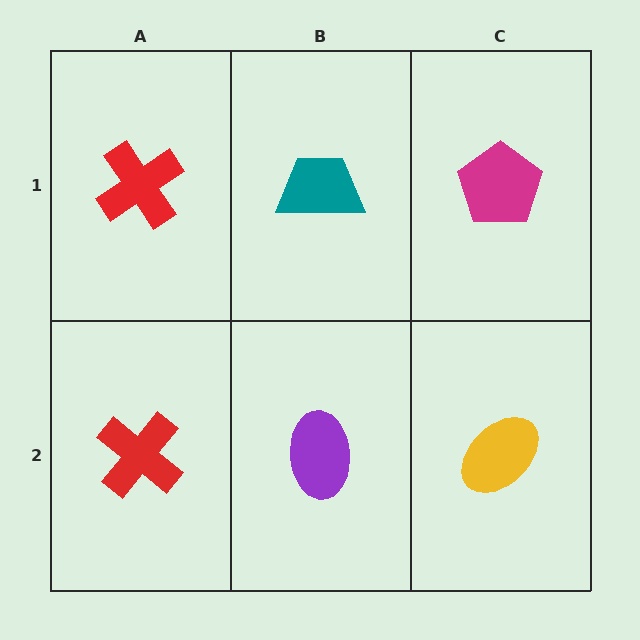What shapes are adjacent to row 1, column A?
A red cross (row 2, column A), a teal trapezoid (row 1, column B).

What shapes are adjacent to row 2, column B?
A teal trapezoid (row 1, column B), a red cross (row 2, column A), a yellow ellipse (row 2, column C).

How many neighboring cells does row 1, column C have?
2.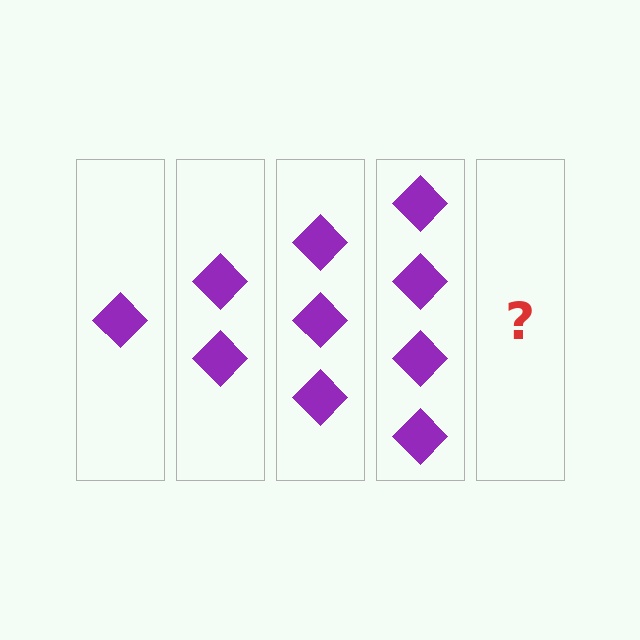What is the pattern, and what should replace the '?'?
The pattern is that each step adds one more diamond. The '?' should be 5 diamonds.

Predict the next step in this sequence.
The next step is 5 diamonds.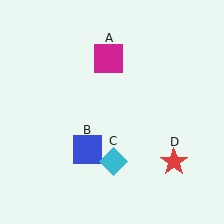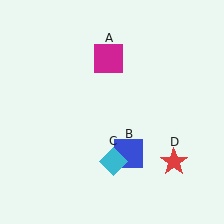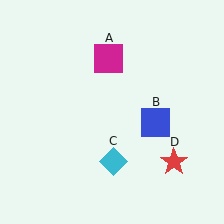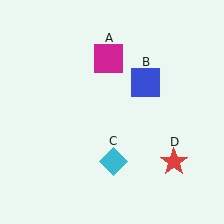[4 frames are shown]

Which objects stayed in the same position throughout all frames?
Magenta square (object A) and cyan diamond (object C) and red star (object D) remained stationary.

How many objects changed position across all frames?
1 object changed position: blue square (object B).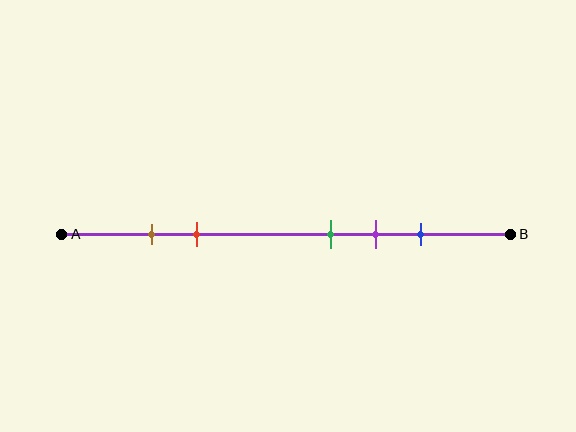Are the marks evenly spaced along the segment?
No, the marks are not evenly spaced.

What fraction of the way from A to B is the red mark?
The red mark is approximately 30% (0.3) of the way from A to B.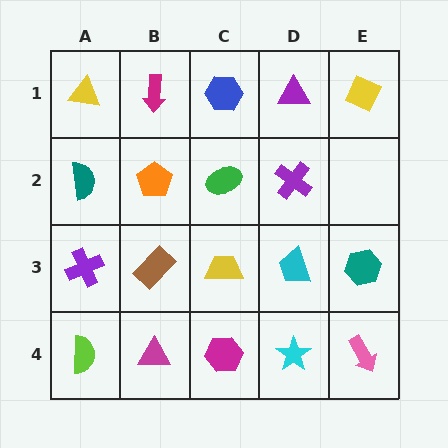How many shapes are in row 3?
5 shapes.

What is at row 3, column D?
A cyan trapezoid.